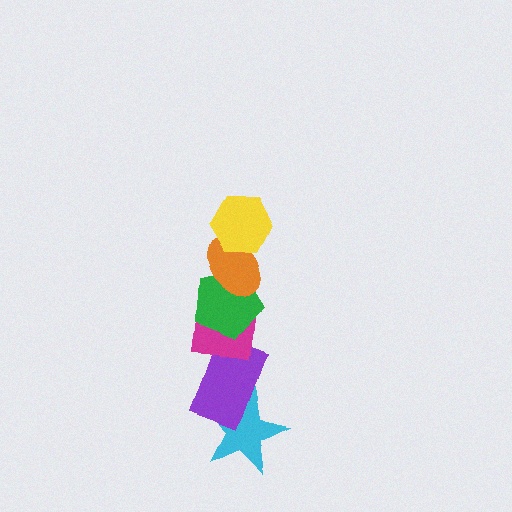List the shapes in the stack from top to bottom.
From top to bottom: the yellow hexagon, the orange ellipse, the green pentagon, the magenta square, the purple rectangle, the cyan star.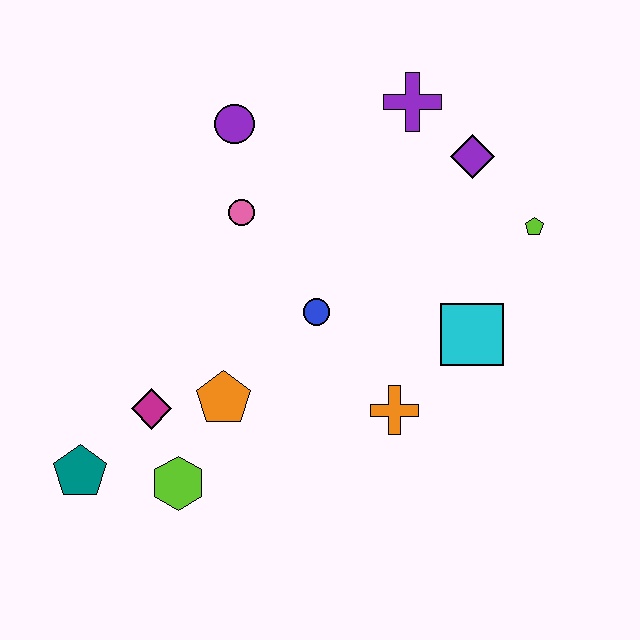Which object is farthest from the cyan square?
The teal pentagon is farthest from the cyan square.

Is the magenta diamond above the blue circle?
No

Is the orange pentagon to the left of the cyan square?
Yes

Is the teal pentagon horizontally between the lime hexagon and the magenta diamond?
No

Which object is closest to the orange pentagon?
The magenta diamond is closest to the orange pentagon.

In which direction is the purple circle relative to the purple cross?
The purple circle is to the left of the purple cross.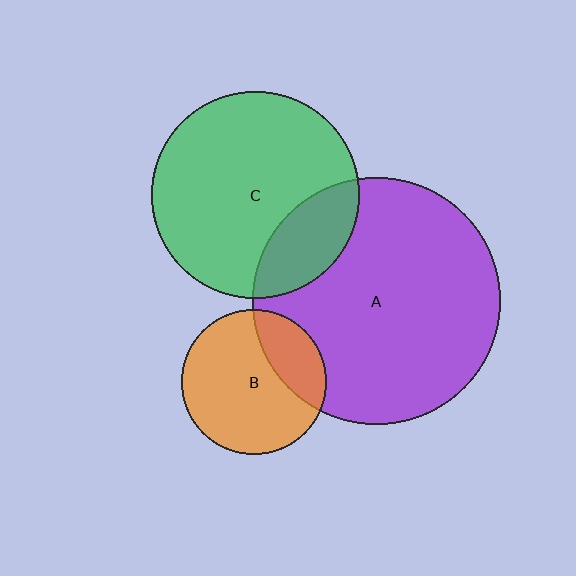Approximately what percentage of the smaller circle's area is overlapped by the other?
Approximately 25%.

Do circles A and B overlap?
Yes.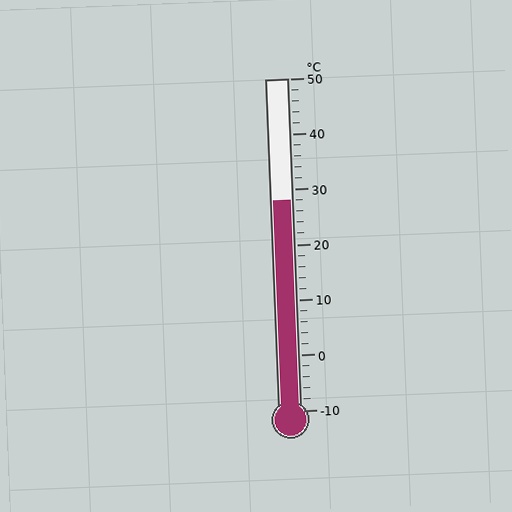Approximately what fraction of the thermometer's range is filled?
The thermometer is filled to approximately 65% of its range.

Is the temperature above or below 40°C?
The temperature is below 40°C.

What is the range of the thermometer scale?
The thermometer scale ranges from -10°C to 50°C.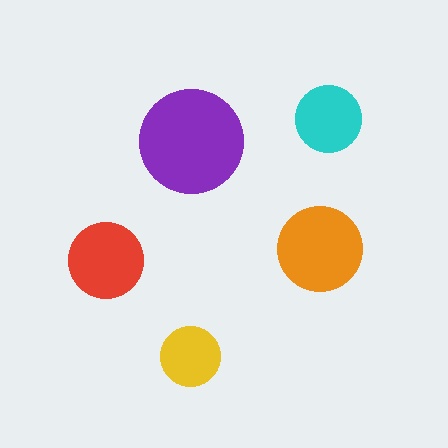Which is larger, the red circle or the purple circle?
The purple one.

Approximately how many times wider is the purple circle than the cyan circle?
About 1.5 times wider.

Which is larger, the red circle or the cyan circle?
The red one.